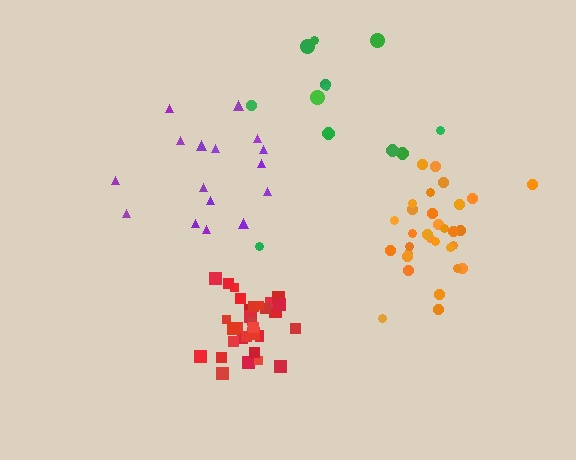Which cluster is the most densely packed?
Red.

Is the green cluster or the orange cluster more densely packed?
Orange.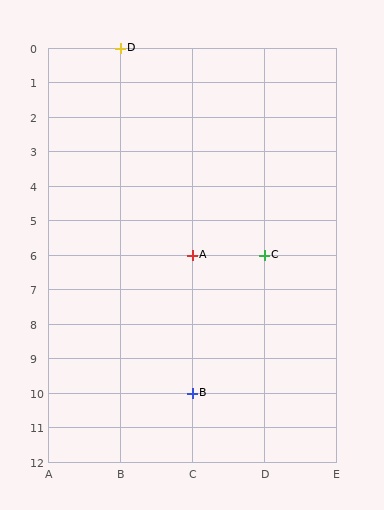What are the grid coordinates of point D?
Point D is at grid coordinates (B, 0).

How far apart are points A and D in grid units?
Points A and D are 1 column and 6 rows apart (about 6.1 grid units diagonally).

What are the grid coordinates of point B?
Point B is at grid coordinates (C, 10).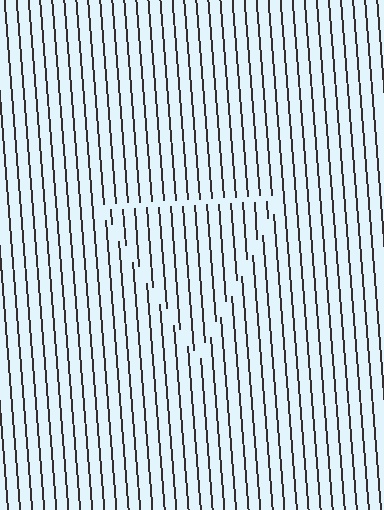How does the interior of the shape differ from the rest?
The interior of the shape contains the same grating, shifted by half a period — the contour is defined by the phase discontinuity where line-ends from the inner and outer gratings abut.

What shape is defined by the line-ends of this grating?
An illusory triangle. The interior of the shape contains the same grating, shifted by half a period — the contour is defined by the phase discontinuity where line-ends from the inner and outer gratings abut.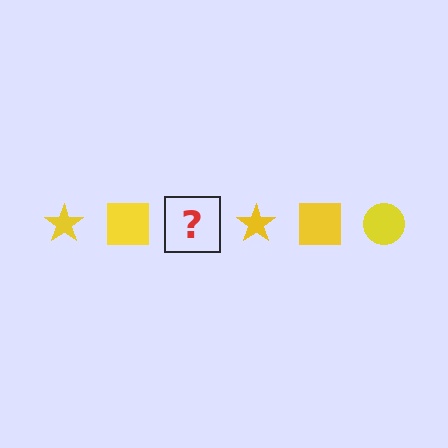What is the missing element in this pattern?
The missing element is a yellow circle.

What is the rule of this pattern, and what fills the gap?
The rule is that the pattern cycles through star, square, circle shapes in yellow. The gap should be filled with a yellow circle.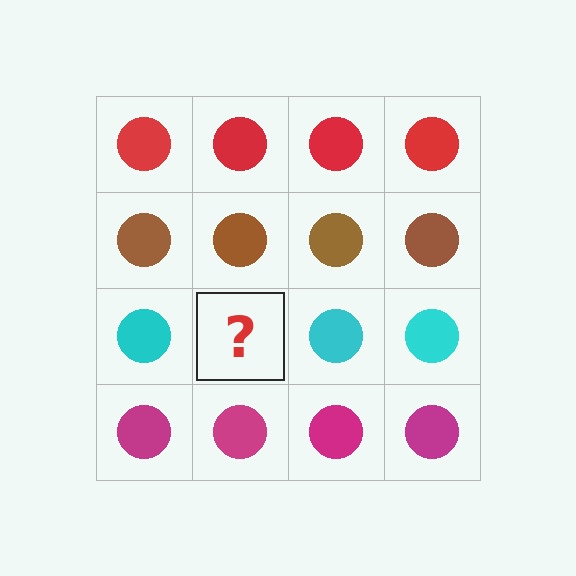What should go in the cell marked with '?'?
The missing cell should contain a cyan circle.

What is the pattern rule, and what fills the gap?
The rule is that each row has a consistent color. The gap should be filled with a cyan circle.